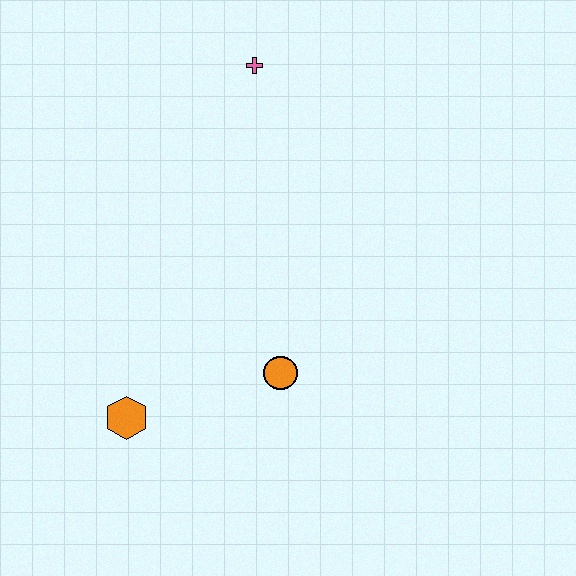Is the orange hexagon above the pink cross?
No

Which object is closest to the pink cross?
The orange circle is closest to the pink cross.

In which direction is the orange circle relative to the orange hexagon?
The orange circle is to the right of the orange hexagon.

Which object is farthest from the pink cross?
The orange hexagon is farthest from the pink cross.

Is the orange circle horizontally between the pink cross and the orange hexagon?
No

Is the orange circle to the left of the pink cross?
No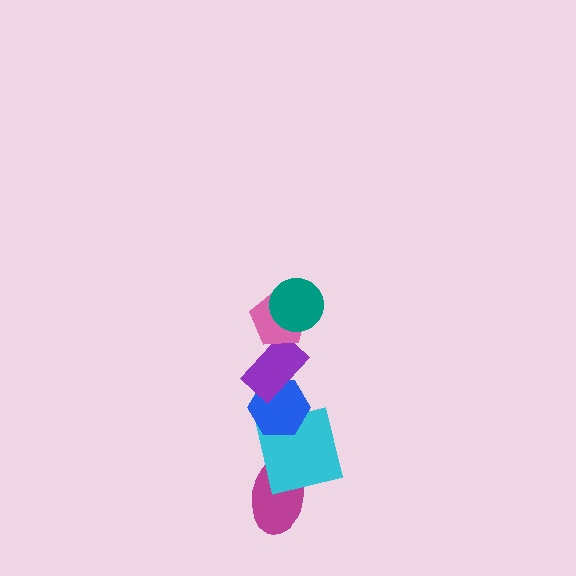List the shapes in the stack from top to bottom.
From top to bottom: the teal circle, the pink pentagon, the purple rectangle, the blue hexagon, the cyan square, the magenta ellipse.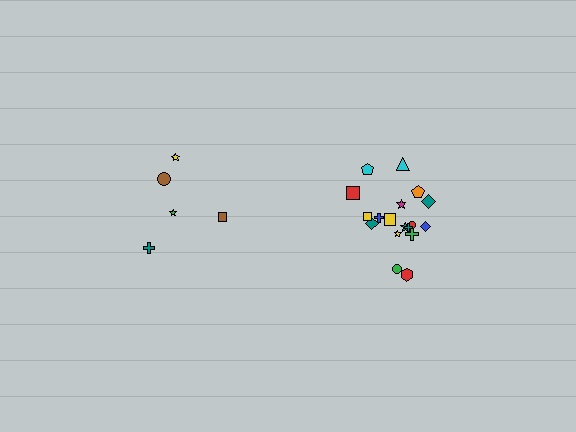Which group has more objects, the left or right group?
The right group.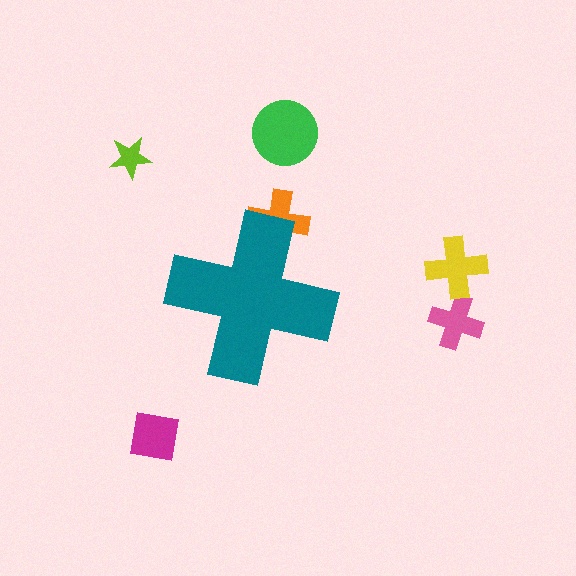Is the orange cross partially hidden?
Yes, the orange cross is partially hidden behind the teal cross.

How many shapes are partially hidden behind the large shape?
1 shape is partially hidden.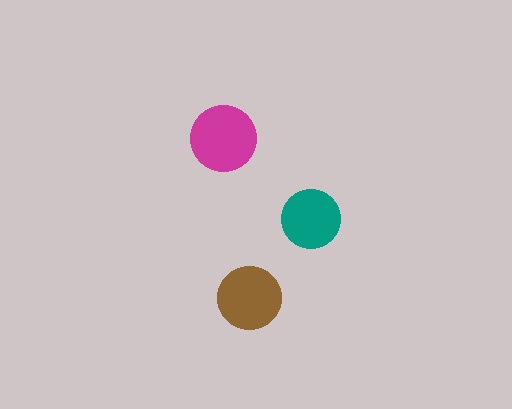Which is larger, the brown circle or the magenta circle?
The magenta one.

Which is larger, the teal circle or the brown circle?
The brown one.